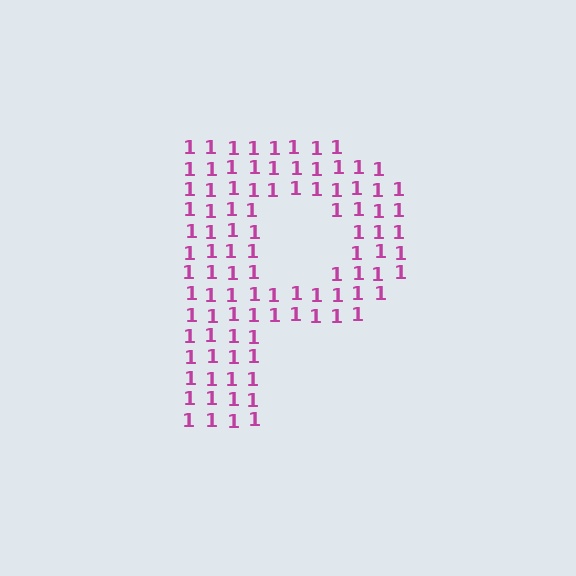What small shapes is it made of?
It is made of small digit 1's.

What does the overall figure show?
The overall figure shows the letter P.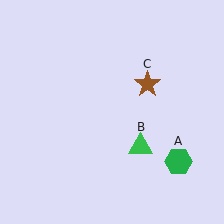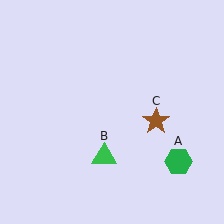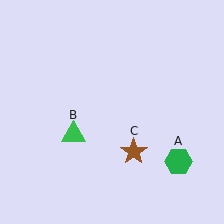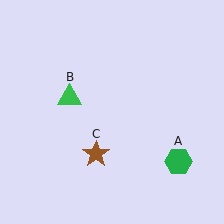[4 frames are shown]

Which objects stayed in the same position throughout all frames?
Green hexagon (object A) remained stationary.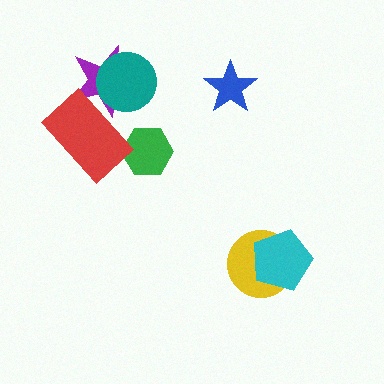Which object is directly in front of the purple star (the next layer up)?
The teal circle is directly in front of the purple star.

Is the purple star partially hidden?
Yes, it is partially covered by another shape.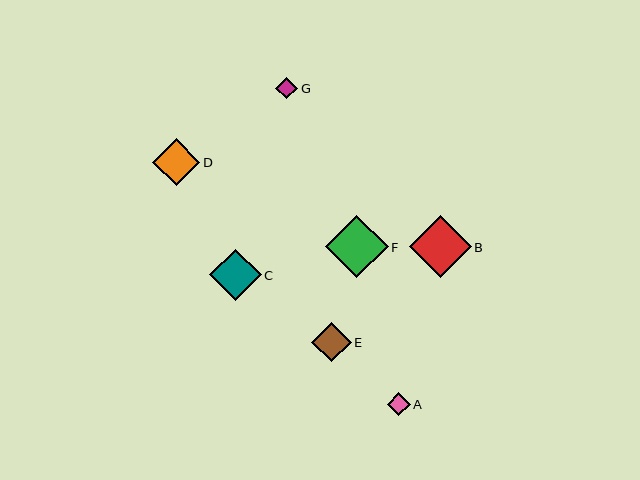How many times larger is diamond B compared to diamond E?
Diamond B is approximately 1.6 times the size of diamond E.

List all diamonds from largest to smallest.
From largest to smallest: F, B, C, D, E, A, G.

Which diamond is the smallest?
Diamond G is the smallest with a size of approximately 22 pixels.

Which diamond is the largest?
Diamond F is the largest with a size of approximately 62 pixels.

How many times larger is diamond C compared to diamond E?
Diamond C is approximately 1.3 times the size of diamond E.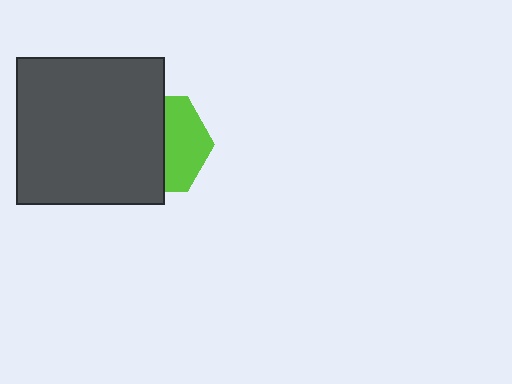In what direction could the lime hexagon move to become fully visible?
The lime hexagon could move right. That would shift it out from behind the dark gray square entirely.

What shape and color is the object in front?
The object in front is a dark gray square.